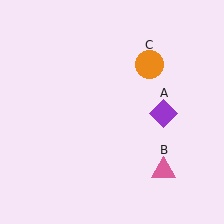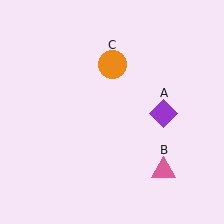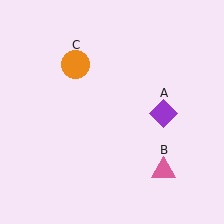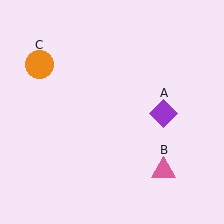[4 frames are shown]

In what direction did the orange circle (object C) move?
The orange circle (object C) moved left.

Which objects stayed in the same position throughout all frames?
Purple diamond (object A) and pink triangle (object B) remained stationary.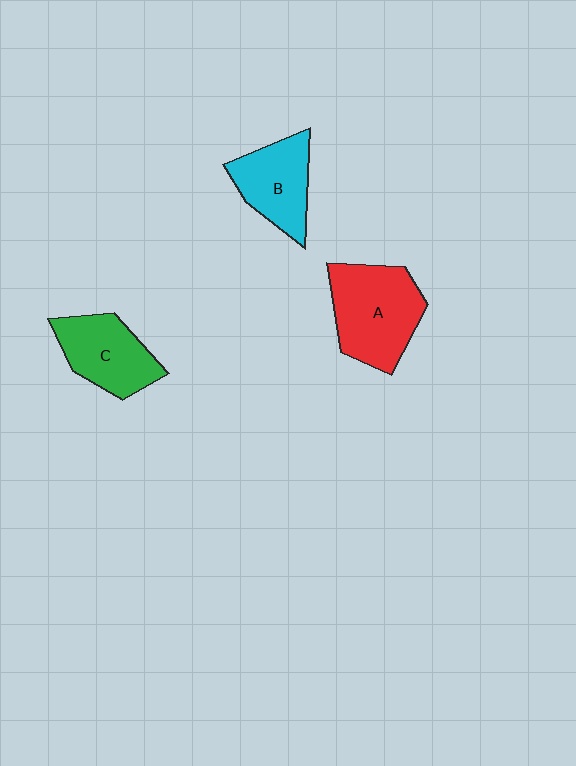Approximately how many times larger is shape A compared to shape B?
Approximately 1.4 times.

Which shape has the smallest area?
Shape B (cyan).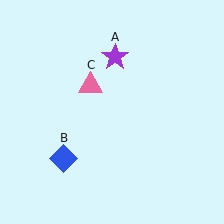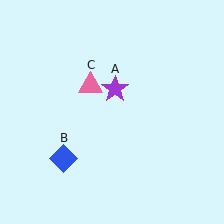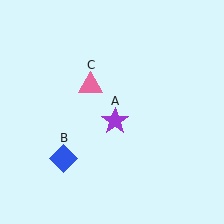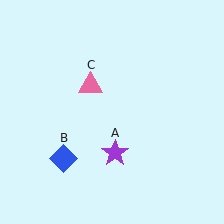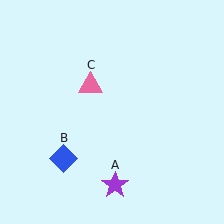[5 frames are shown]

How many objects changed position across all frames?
1 object changed position: purple star (object A).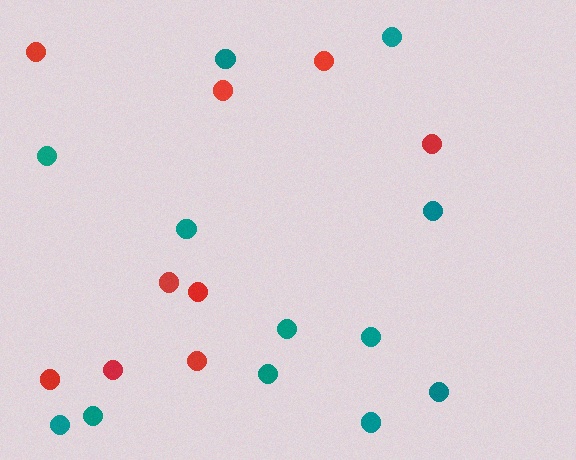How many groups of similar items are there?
There are 2 groups: one group of red circles (9) and one group of teal circles (12).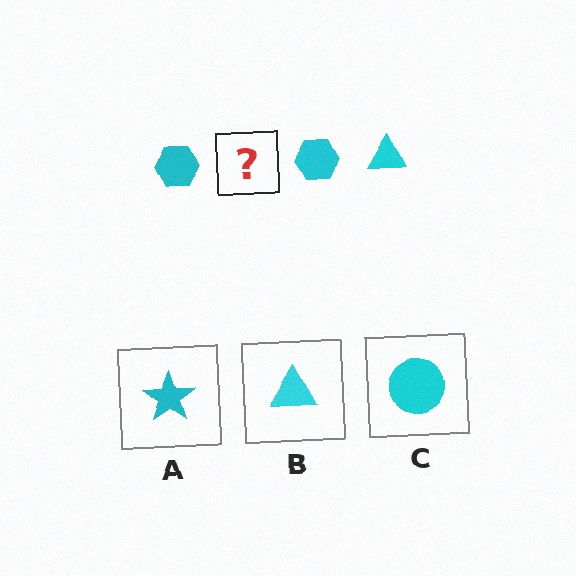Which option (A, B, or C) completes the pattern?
B.